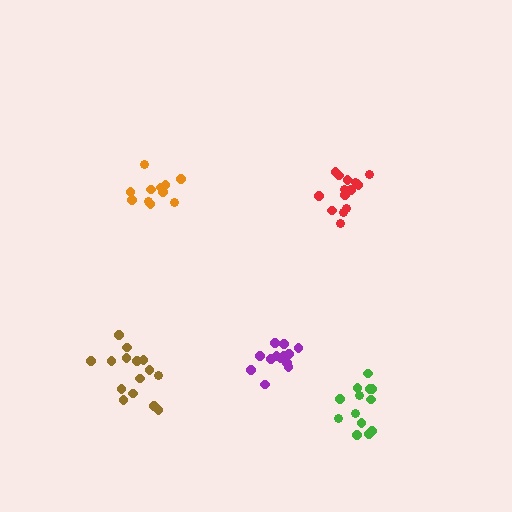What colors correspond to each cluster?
The clusters are colored: red, orange, purple, brown, green.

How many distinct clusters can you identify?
There are 5 distinct clusters.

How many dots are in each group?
Group 1: 14 dots, Group 2: 11 dots, Group 3: 13 dots, Group 4: 15 dots, Group 5: 14 dots (67 total).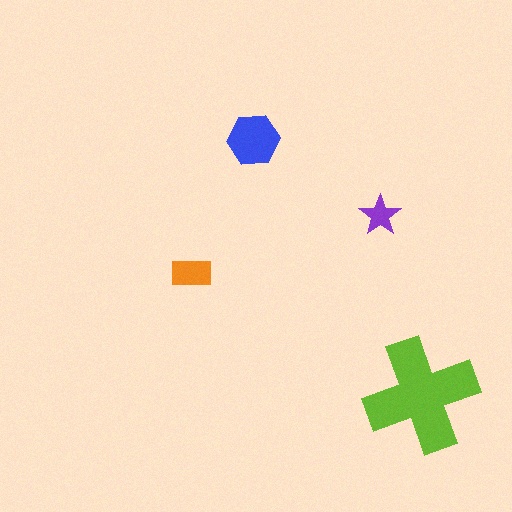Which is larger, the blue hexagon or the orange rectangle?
The blue hexagon.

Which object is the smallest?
The purple star.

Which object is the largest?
The lime cross.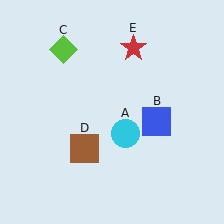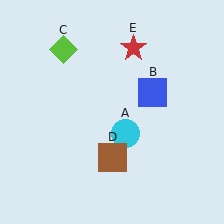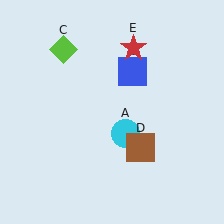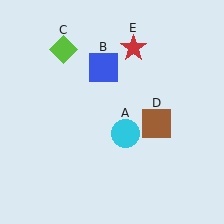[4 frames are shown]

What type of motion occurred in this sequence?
The blue square (object B), brown square (object D) rotated counterclockwise around the center of the scene.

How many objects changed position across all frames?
2 objects changed position: blue square (object B), brown square (object D).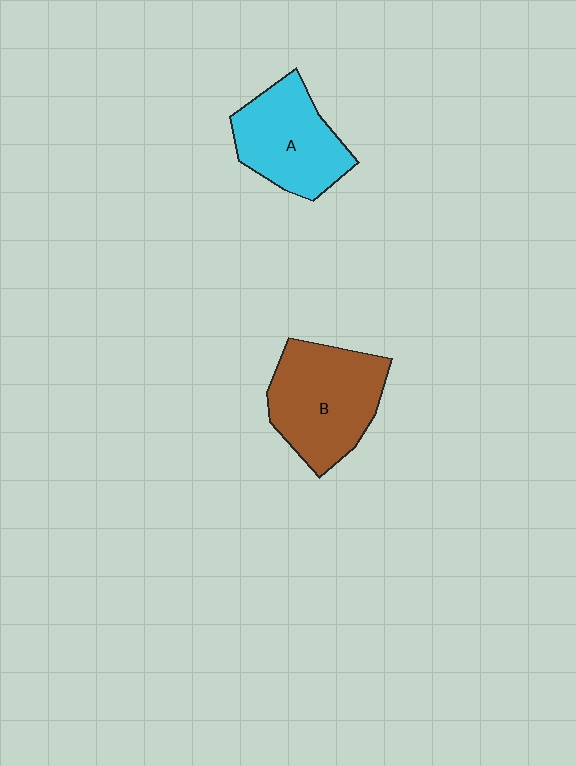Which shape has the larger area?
Shape B (brown).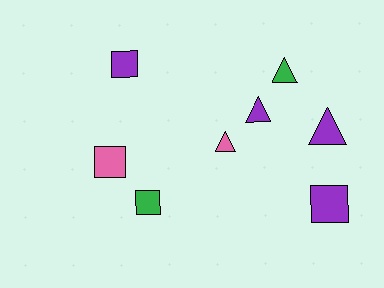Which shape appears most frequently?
Square, with 4 objects.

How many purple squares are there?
There are 2 purple squares.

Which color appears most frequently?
Purple, with 4 objects.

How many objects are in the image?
There are 8 objects.